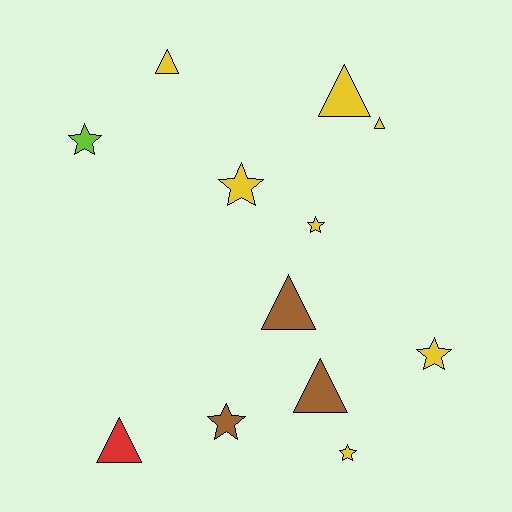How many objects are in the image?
There are 12 objects.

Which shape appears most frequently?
Triangle, with 6 objects.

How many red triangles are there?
There is 1 red triangle.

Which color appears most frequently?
Yellow, with 7 objects.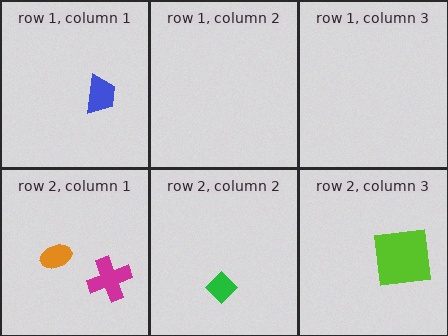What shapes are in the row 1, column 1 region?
The blue trapezoid.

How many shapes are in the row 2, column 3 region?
1.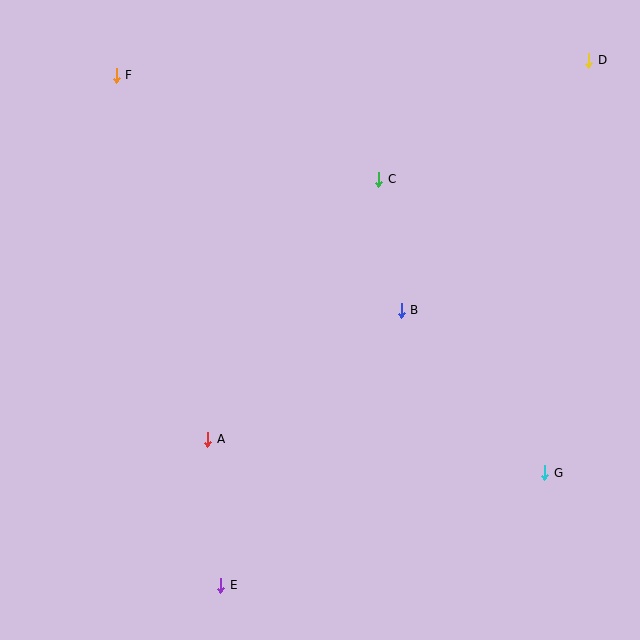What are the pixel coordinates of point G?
Point G is at (545, 473).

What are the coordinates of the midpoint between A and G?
The midpoint between A and G is at (376, 456).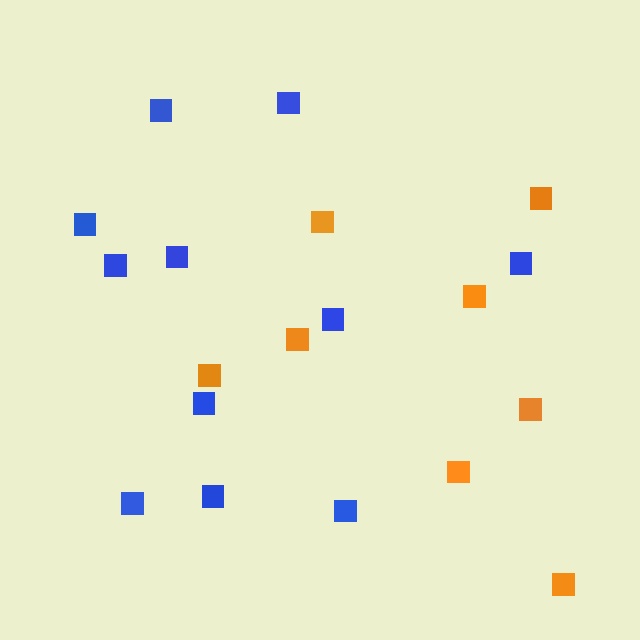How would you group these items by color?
There are 2 groups: one group of blue squares (11) and one group of orange squares (8).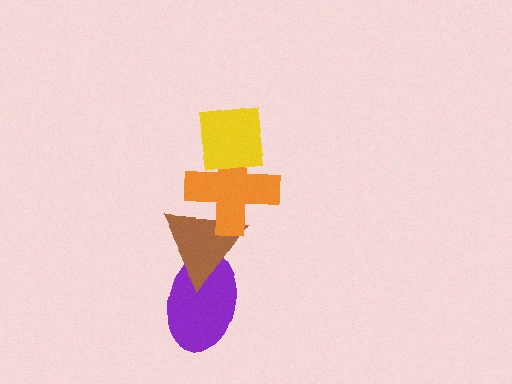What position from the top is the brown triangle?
The brown triangle is 3rd from the top.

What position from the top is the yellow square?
The yellow square is 1st from the top.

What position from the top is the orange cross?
The orange cross is 2nd from the top.